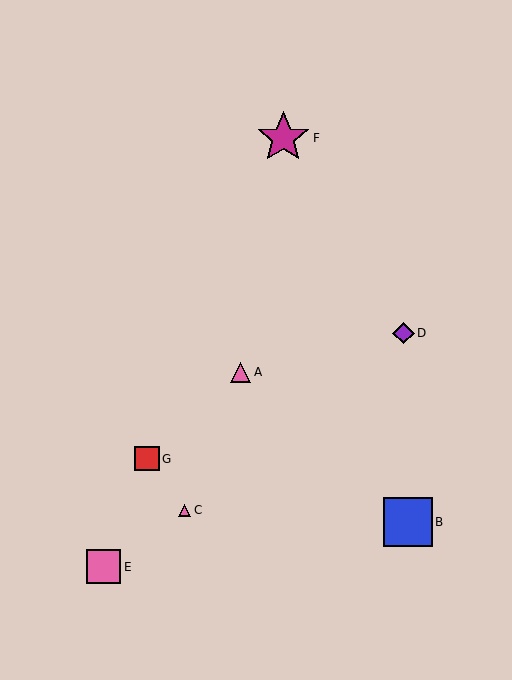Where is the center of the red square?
The center of the red square is at (147, 459).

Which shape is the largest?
The magenta star (labeled F) is the largest.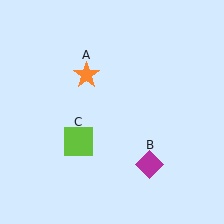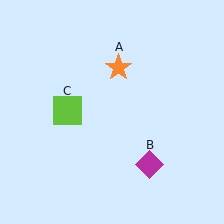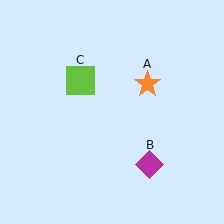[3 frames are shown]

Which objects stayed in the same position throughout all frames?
Magenta diamond (object B) remained stationary.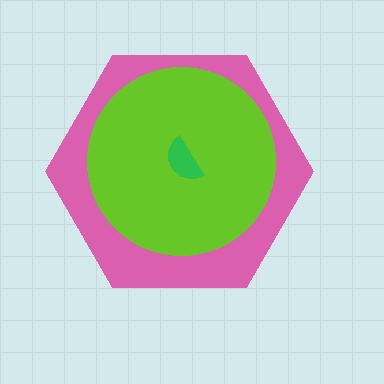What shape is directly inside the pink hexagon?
The lime circle.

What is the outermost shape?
The pink hexagon.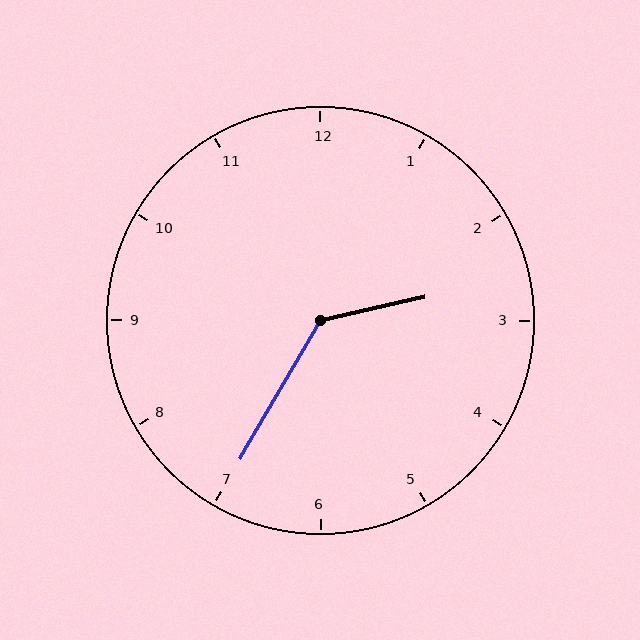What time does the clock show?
2:35.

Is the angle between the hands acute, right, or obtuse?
It is obtuse.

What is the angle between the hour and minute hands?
Approximately 132 degrees.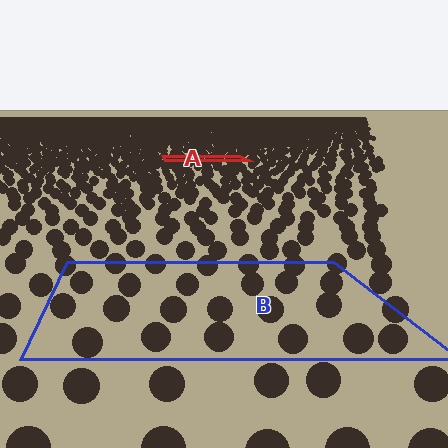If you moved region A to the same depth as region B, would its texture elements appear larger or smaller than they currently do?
They would appear larger. At a closer depth, the same texture elements are projected at a bigger on-screen size.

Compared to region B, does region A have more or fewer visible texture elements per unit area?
Region A has more texture elements per unit area — they are packed more densely because it is farther away.